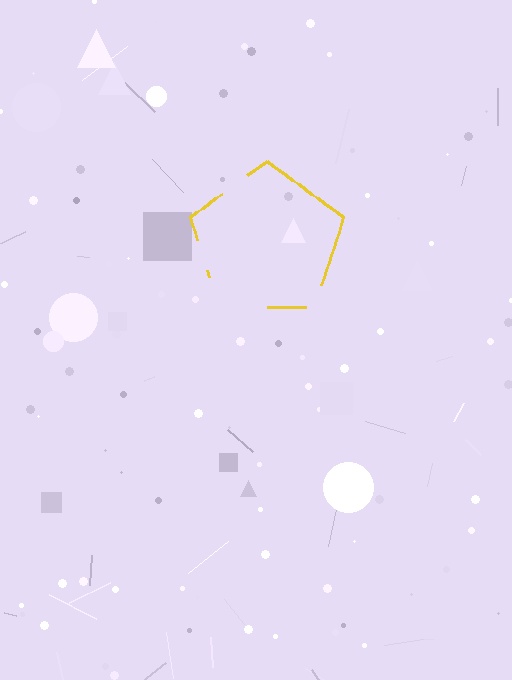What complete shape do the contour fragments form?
The contour fragments form a pentagon.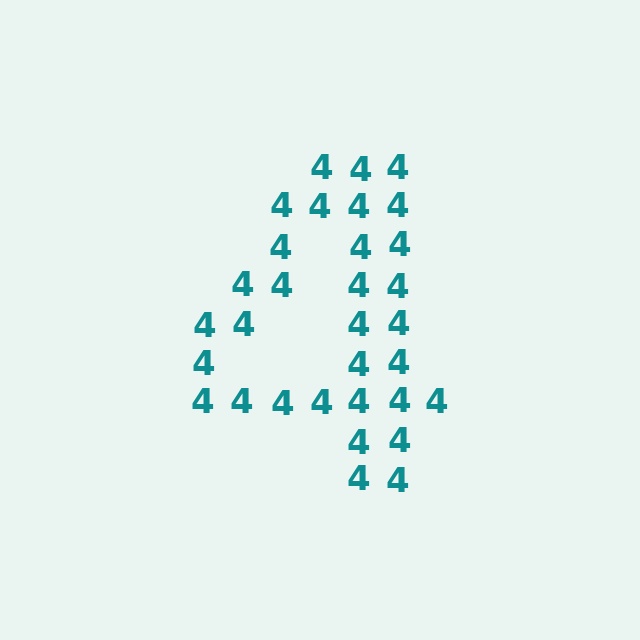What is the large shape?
The large shape is the digit 4.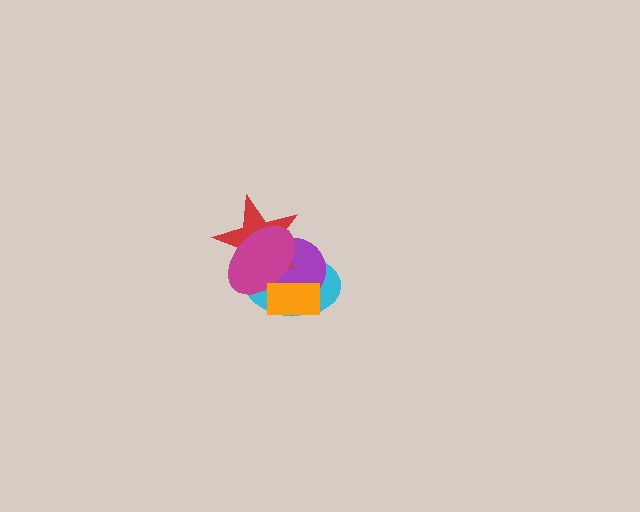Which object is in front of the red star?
The magenta ellipse is in front of the red star.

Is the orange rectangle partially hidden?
No, no other shape covers it.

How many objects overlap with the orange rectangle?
3 objects overlap with the orange rectangle.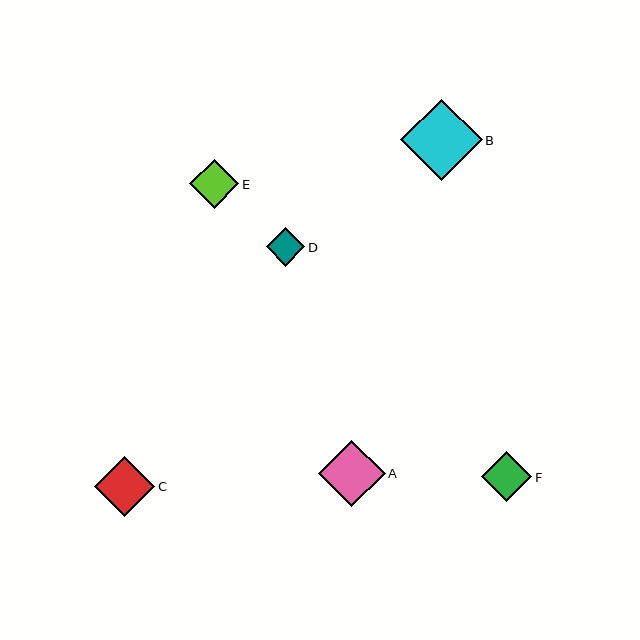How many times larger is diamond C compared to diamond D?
Diamond C is approximately 1.6 times the size of diamond D.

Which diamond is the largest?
Diamond B is the largest with a size of approximately 82 pixels.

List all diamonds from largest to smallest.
From largest to smallest: B, A, C, F, E, D.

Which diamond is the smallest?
Diamond D is the smallest with a size of approximately 38 pixels.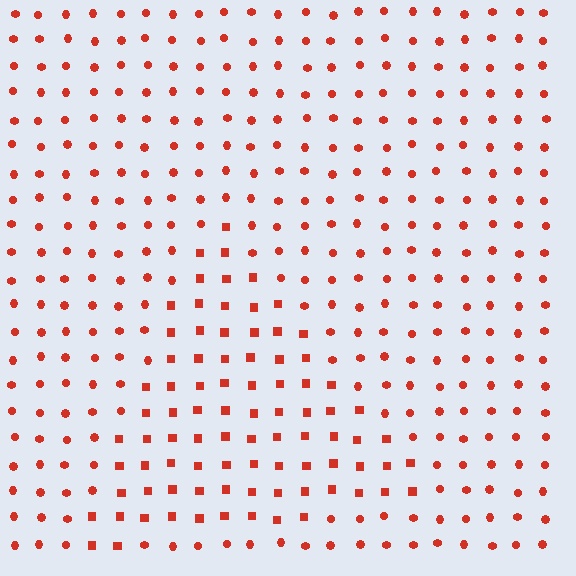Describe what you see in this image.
The image is filled with small red elements arranged in a uniform grid. A triangle-shaped region contains squares, while the surrounding area contains circles. The boundary is defined purely by the change in element shape.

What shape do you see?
I see a triangle.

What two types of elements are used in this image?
The image uses squares inside the triangle region and circles outside it.